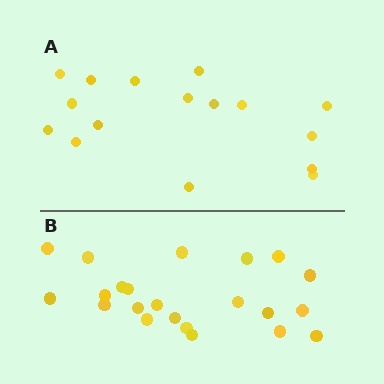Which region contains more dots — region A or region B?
Region B (the bottom region) has more dots.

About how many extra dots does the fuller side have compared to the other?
Region B has about 6 more dots than region A.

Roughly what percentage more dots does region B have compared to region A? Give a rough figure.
About 40% more.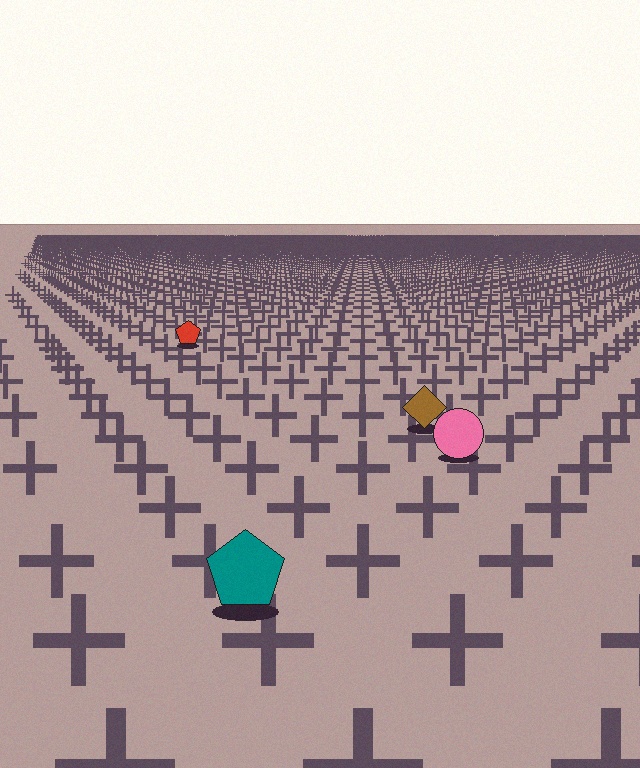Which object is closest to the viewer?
The teal pentagon is closest. The texture marks near it are larger and more spread out.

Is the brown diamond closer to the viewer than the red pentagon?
Yes. The brown diamond is closer — you can tell from the texture gradient: the ground texture is coarser near it.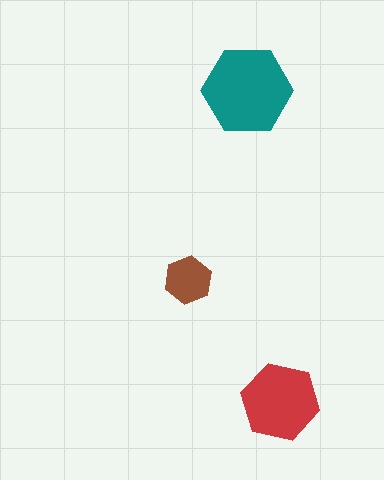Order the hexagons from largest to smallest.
the teal one, the red one, the brown one.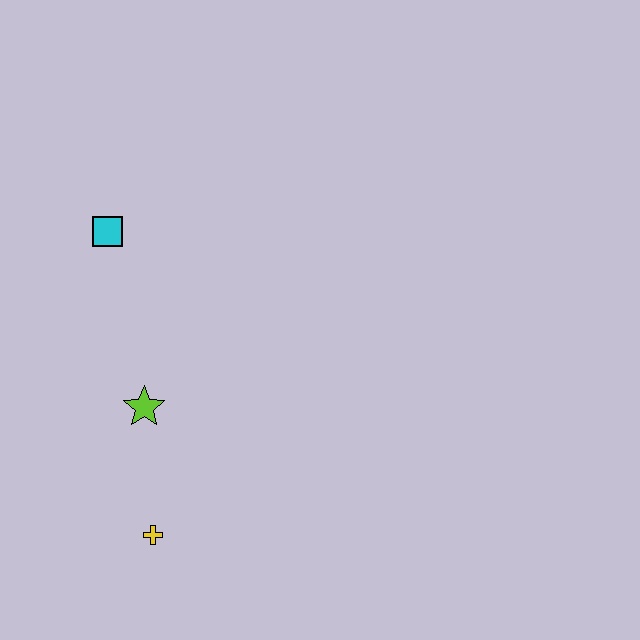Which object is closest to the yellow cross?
The lime star is closest to the yellow cross.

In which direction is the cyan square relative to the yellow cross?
The cyan square is above the yellow cross.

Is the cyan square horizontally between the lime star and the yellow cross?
No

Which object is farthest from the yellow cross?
The cyan square is farthest from the yellow cross.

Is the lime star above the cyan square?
No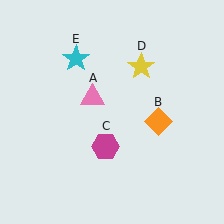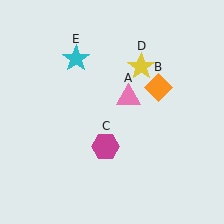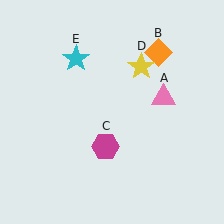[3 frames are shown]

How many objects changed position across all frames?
2 objects changed position: pink triangle (object A), orange diamond (object B).